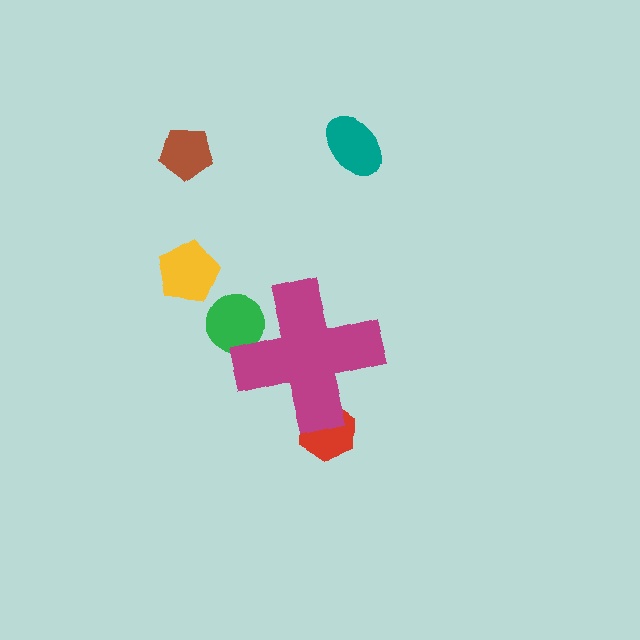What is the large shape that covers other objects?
A magenta cross.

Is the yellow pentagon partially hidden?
No, the yellow pentagon is fully visible.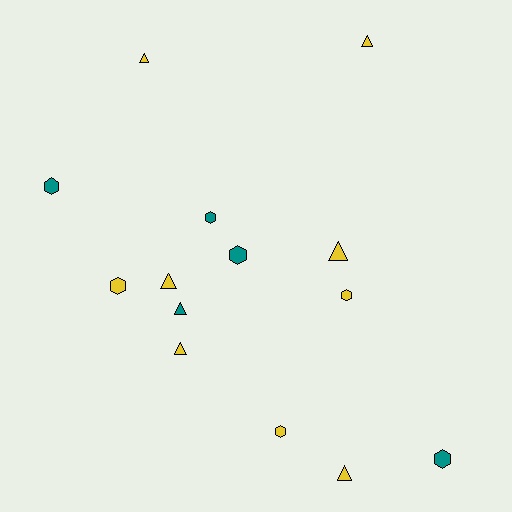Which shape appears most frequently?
Triangle, with 7 objects.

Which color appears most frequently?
Yellow, with 9 objects.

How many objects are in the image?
There are 14 objects.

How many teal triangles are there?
There is 1 teal triangle.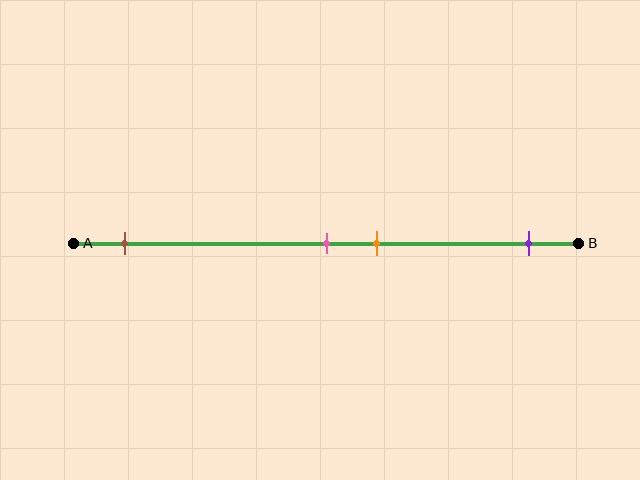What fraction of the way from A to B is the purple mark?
The purple mark is approximately 90% (0.9) of the way from A to B.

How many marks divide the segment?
There are 4 marks dividing the segment.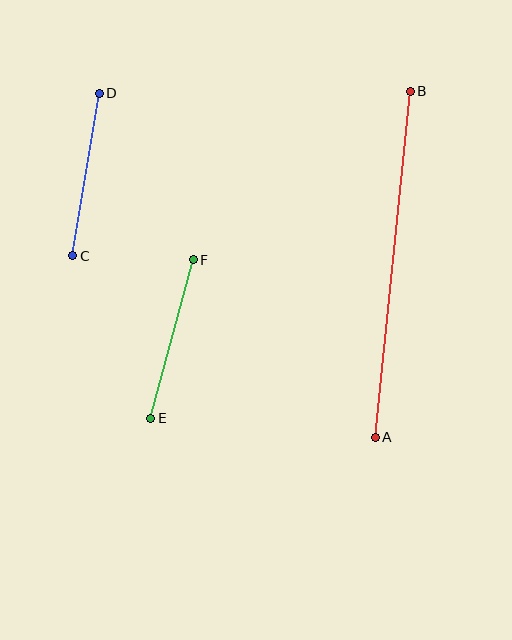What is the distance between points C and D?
The distance is approximately 165 pixels.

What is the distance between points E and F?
The distance is approximately 164 pixels.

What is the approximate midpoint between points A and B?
The midpoint is at approximately (393, 264) pixels.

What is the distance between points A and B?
The distance is approximately 348 pixels.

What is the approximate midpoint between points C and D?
The midpoint is at approximately (86, 175) pixels.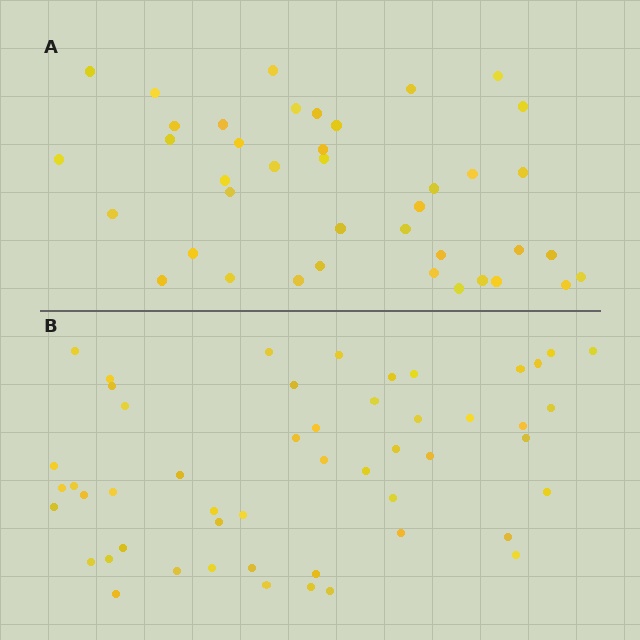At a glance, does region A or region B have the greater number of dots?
Region B (the bottom region) has more dots.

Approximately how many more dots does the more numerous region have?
Region B has roughly 12 or so more dots than region A.